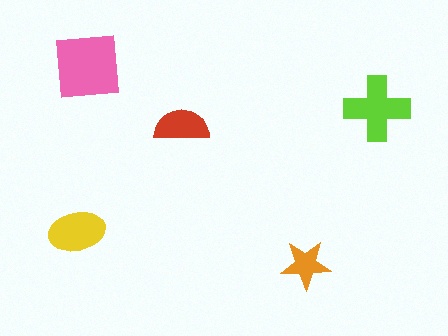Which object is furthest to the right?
The lime cross is rightmost.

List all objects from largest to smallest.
The pink square, the lime cross, the yellow ellipse, the red semicircle, the orange star.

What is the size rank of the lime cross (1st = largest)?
2nd.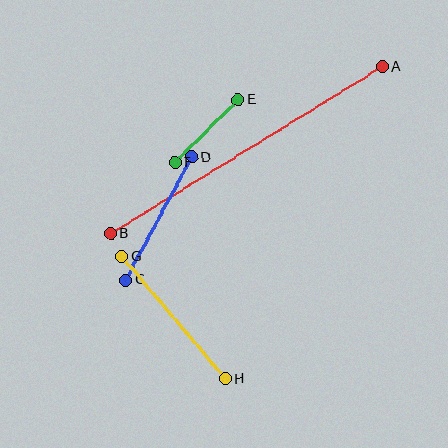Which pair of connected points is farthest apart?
Points A and B are farthest apart.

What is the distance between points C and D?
The distance is approximately 139 pixels.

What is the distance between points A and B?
The distance is approximately 319 pixels.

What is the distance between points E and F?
The distance is approximately 89 pixels.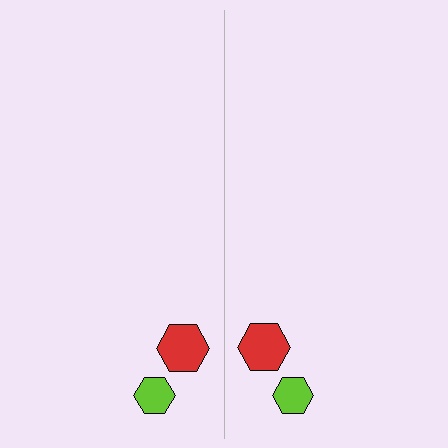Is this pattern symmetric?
Yes, this pattern has bilateral (reflection) symmetry.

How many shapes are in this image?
There are 4 shapes in this image.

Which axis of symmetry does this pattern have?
The pattern has a vertical axis of symmetry running through the center of the image.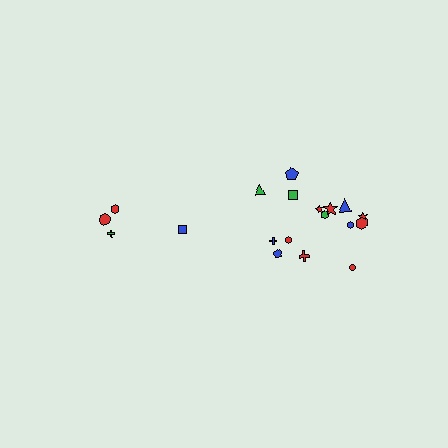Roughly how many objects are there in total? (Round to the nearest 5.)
Roughly 20 objects in total.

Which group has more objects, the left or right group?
The right group.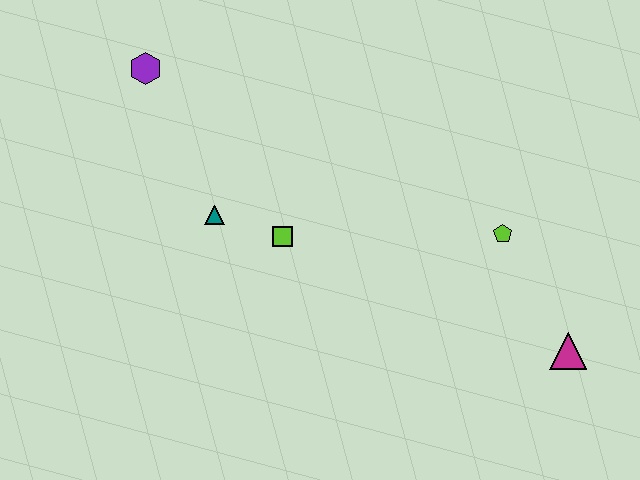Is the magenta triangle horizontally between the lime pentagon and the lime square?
No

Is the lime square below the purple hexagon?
Yes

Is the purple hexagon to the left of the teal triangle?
Yes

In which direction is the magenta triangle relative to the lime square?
The magenta triangle is to the right of the lime square.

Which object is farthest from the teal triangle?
The magenta triangle is farthest from the teal triangle.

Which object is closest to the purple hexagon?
The teal triangle is closest to the purple hexagon.